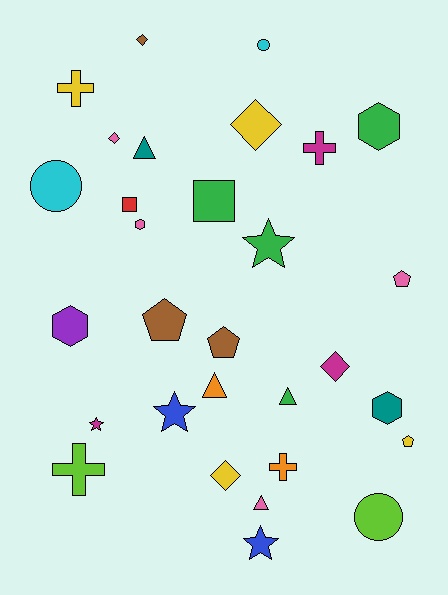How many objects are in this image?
There are 30 objects.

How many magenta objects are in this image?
There are 3 magenta objects.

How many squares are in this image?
There are 2 squares.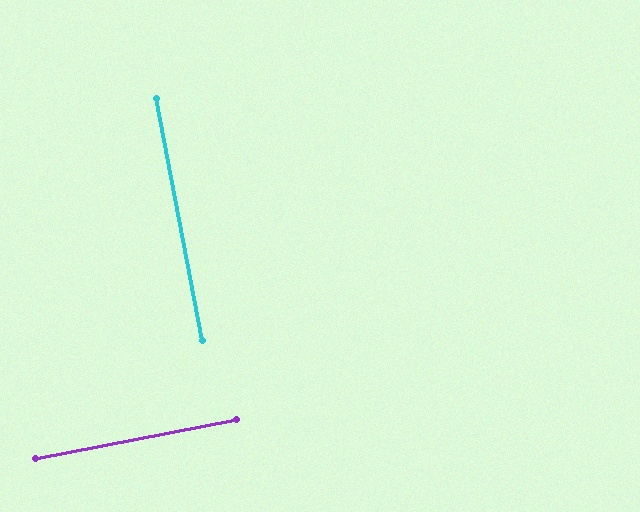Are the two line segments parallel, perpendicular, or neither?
Perpendicular — they meet at approximately 90°.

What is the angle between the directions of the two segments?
Approximately 90 degrees.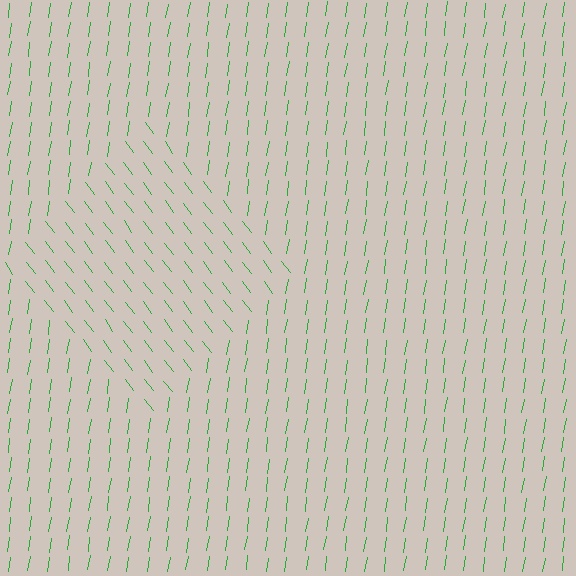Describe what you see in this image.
The image is filled with small green line segments. A diamond region in the image has lines oriented differently from the surrounding lines, creating a visible texture boundary.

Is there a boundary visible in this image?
Yes, there is a texture boundary formed by a change in line orientation.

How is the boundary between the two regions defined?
The boundary is defined purely by a change in line orientation (approximately 45 degrees difference). All lines are the same color and thickness.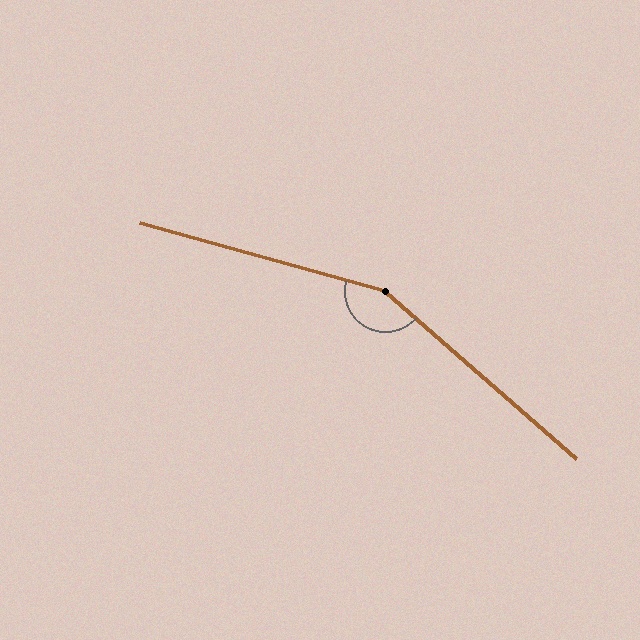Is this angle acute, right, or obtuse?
It is obtuse.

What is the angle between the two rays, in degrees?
Approximately 154 degrees.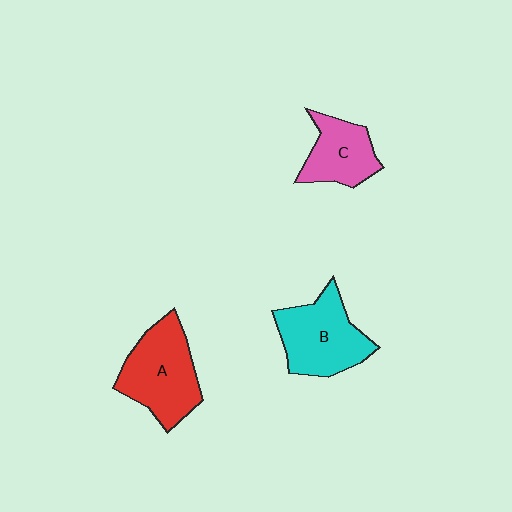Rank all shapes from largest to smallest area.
From largest to smallest: A (red), B (cyan), C (pink).